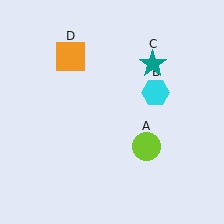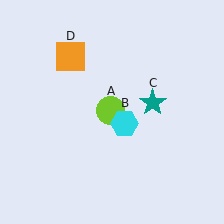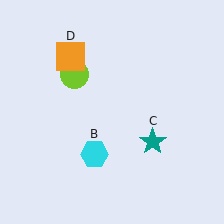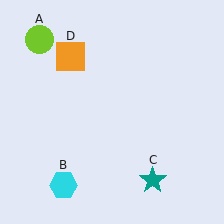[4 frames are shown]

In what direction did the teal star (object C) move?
The teal star (object C) moved down.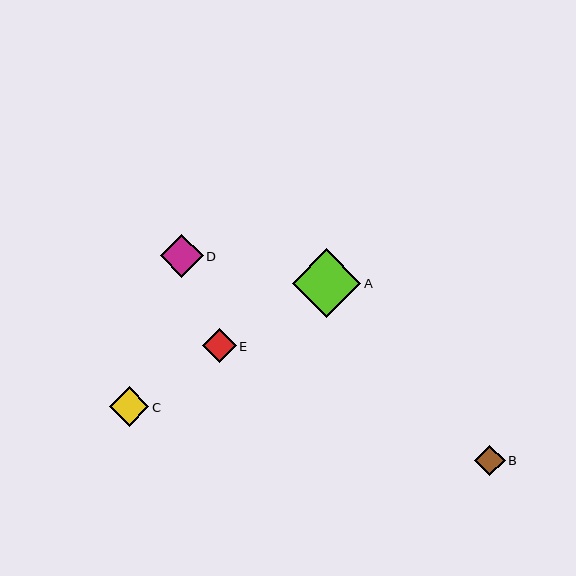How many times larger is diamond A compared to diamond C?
Diamond A is approximately 1.7 times the size of diamond C.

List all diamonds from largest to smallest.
From largest to smallest: A, D, C, E, B.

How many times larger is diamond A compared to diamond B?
Diamond A is approximately 2.2 times the size of diamond B.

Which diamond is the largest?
Diamond A is the largest with a size of approximately 68 pixels.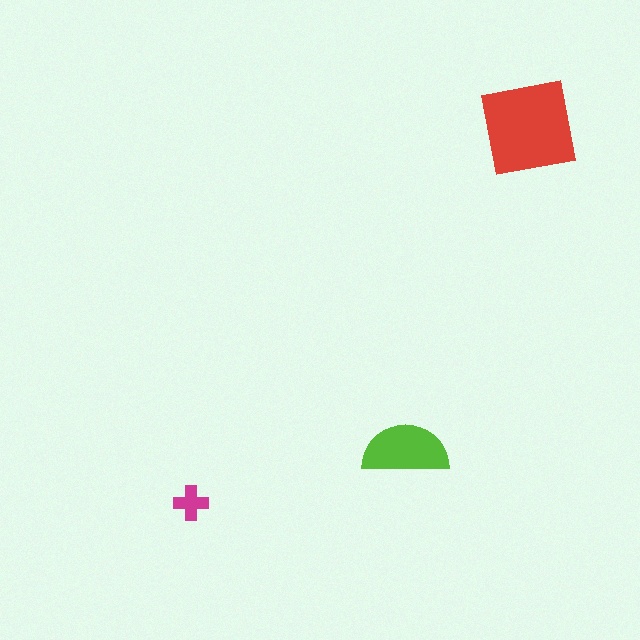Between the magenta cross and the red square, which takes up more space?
The red square.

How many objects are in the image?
There are 3 objects in the image.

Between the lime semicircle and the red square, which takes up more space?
The red square.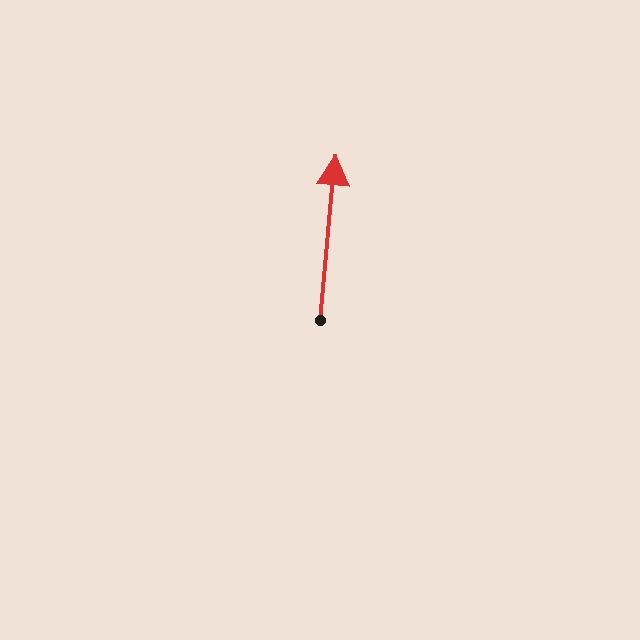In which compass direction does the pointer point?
North.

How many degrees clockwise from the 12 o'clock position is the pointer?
Approximately 5 degrees.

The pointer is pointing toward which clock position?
Roughly 12 o'clock.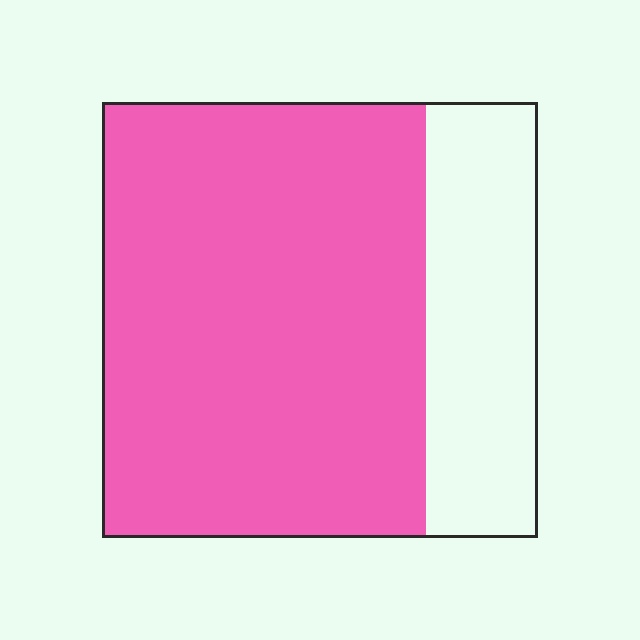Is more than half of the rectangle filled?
Yes.